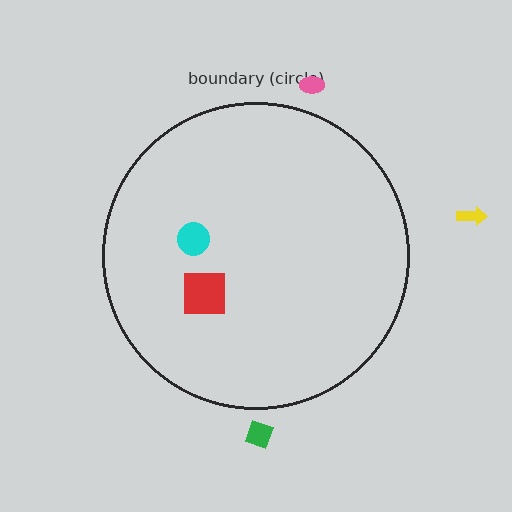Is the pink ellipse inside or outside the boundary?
Outside.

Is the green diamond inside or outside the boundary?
Outside.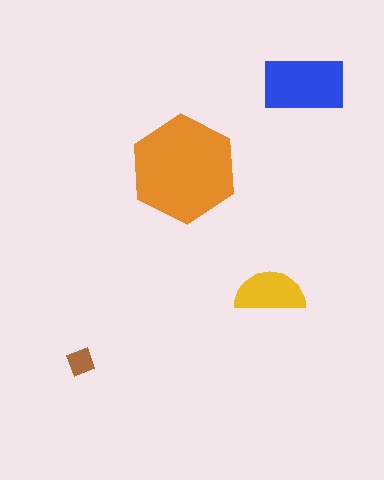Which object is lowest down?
The brown diamond is bottommost.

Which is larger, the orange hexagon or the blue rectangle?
The orange hexagon.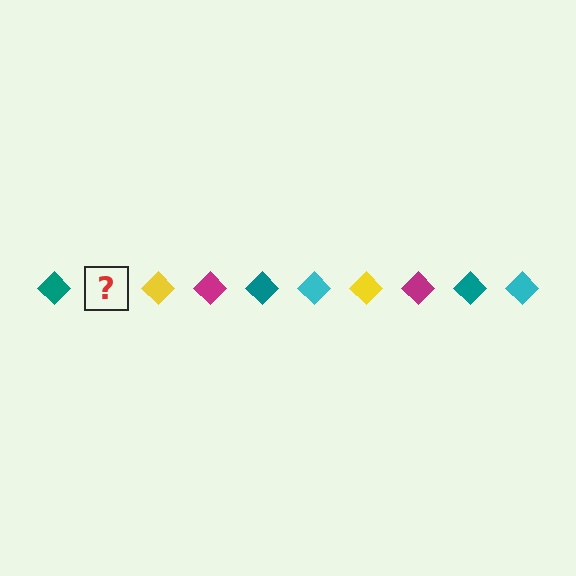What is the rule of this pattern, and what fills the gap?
The rule is that the pattern cycles through teal, cyan, yellow, magenta diamonds. The gap should be filled with a cyan diamond.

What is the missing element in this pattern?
The missing element is a cyan diamond.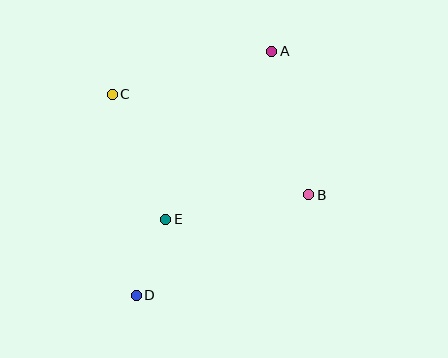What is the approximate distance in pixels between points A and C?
The distance between A and C is approximately 165 pixels.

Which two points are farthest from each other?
Points A and D are farthest from each other.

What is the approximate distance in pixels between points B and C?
The distance between B and C is approximately 220 pixels.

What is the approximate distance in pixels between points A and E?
The distance between A and E is approximately 199 pixels.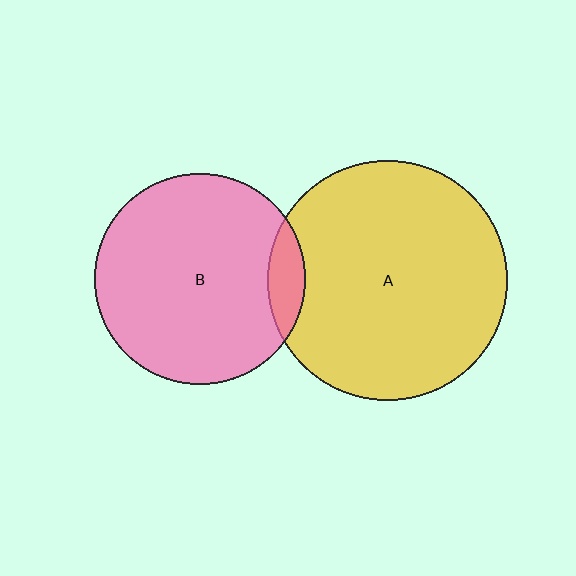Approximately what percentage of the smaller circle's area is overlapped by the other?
Approximately 10%.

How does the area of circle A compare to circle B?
Approximately 1.3 times.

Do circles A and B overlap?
Yes.